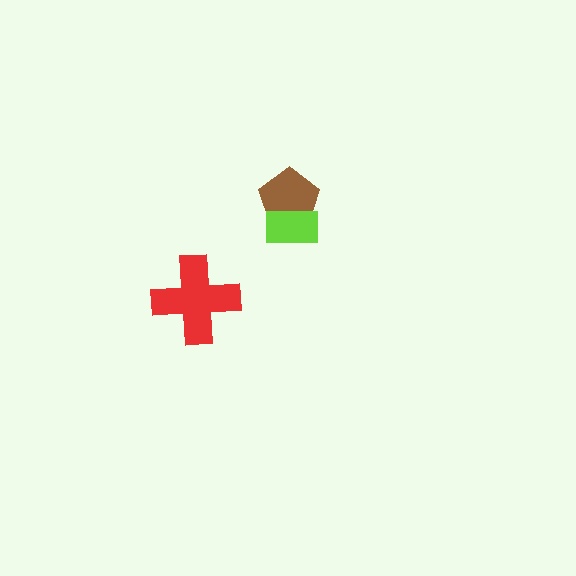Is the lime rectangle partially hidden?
No, no other shape covers it.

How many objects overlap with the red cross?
0 objects overlap with the red cross.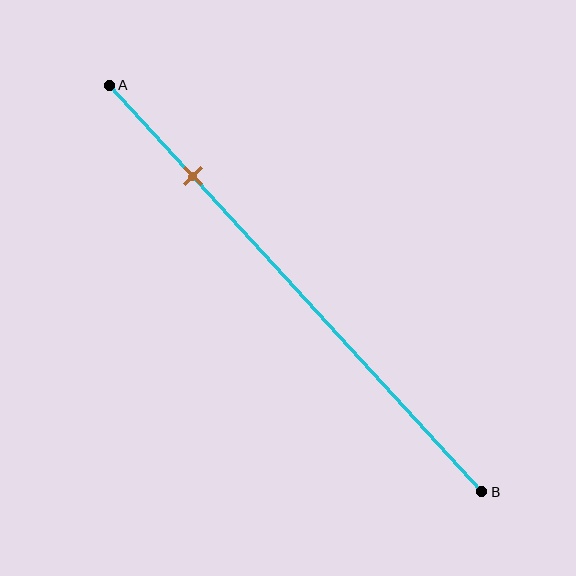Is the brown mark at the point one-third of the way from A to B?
No, the mark is at about 20% from A, not at the 33% one-third point.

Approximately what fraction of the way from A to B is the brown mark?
The brown mark is approximately 20% of the way from A to B.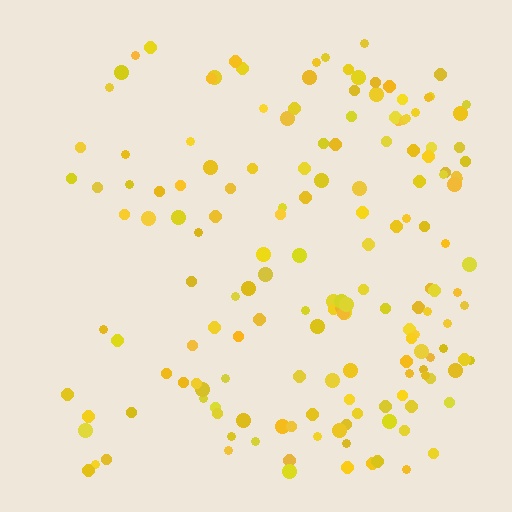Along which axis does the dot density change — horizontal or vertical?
Horizontal.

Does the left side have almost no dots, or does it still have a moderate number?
Still a moderate number, just noticeably fewer than the right.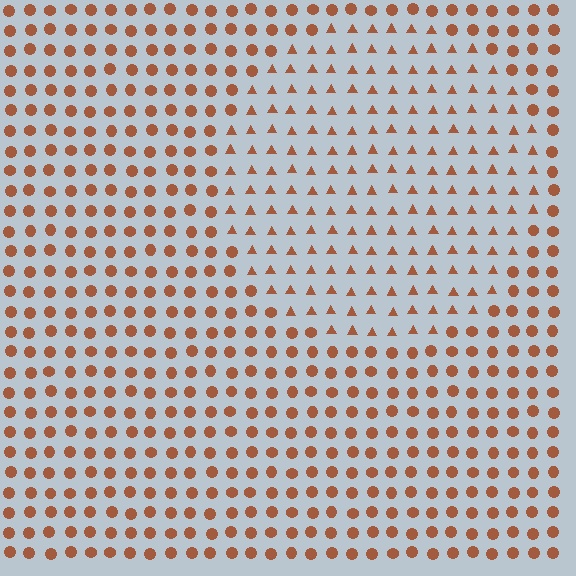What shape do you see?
I see a circle.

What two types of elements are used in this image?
The image uses triangles inside the circle region and circles outside it.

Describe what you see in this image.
The image is filled with small brown elements arranged in a uniform grid. A circle-shaped region contains triangles, while the surrounding area contains circles. The boundary is defined purely by the change in element shape.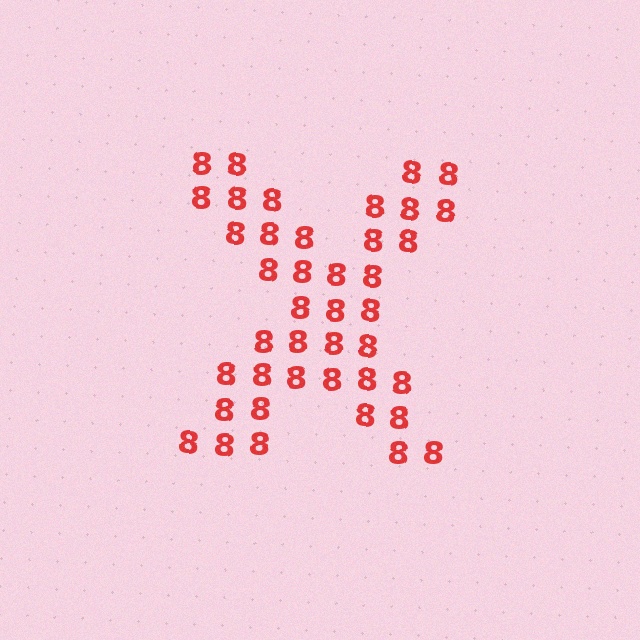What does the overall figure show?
The overall figure shows the letter X.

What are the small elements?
The small elements are digit 8's.